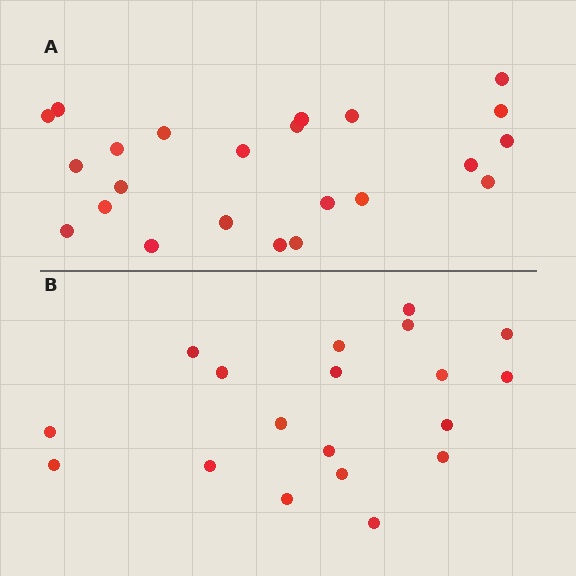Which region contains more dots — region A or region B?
Region A (the top region) has more dots.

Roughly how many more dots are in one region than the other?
Region A has about 4 more dots than region B.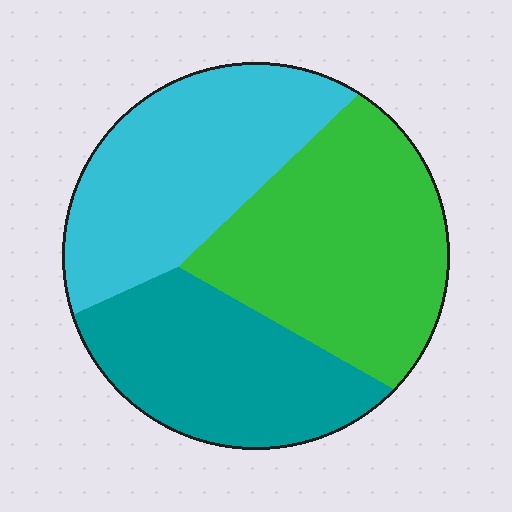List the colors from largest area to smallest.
From largest to smallest: green, cyan, teal.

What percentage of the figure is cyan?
Cyan covers 33% of the figure.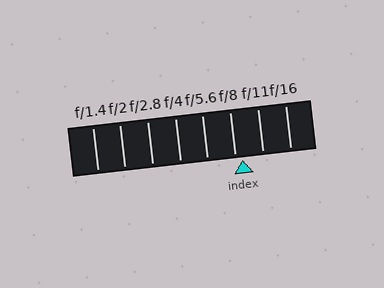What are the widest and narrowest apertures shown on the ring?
The widest aperture shown is f/1.4 and the narrowest is f/16.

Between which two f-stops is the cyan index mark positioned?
The index mark is between f/8 and f/11.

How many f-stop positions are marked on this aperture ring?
There are 8 f-stop positions marked.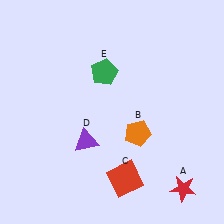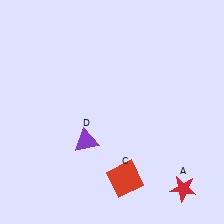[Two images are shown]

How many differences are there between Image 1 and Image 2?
There are 2 differences between the two images.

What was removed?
The orange pentagon (B), the green pentagon (E) were removed in Image 2.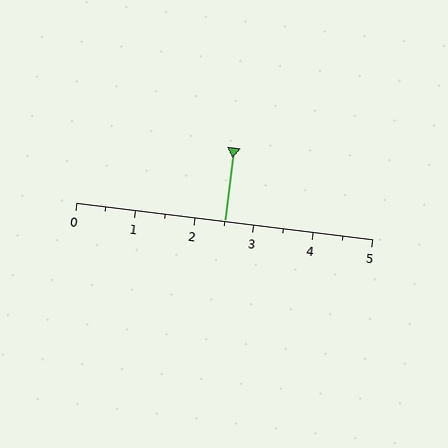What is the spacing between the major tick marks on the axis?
The major ticks are spaced 1 apart.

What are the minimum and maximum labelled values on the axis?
The axis runs from 0 to 5.